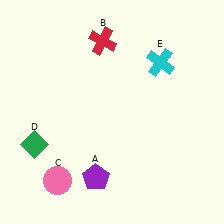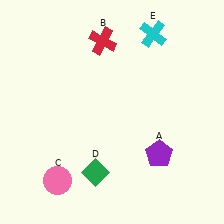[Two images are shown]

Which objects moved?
The objects that moved are: the purple pentagon (A), the green diamond (D), the cyan cross (E).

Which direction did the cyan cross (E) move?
The cyan cross (E) moved up.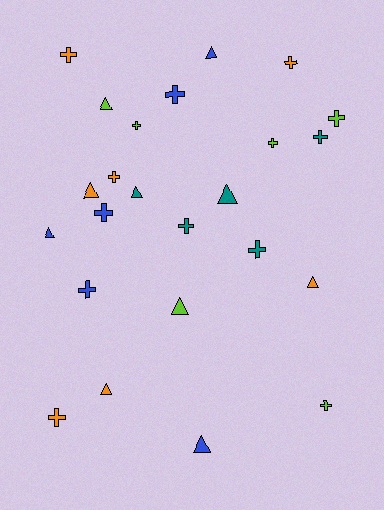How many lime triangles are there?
There are 2 lime triangles.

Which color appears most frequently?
Orange, with 7 objects.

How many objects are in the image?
There are 24 objects.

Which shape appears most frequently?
Cross, with 14 objects.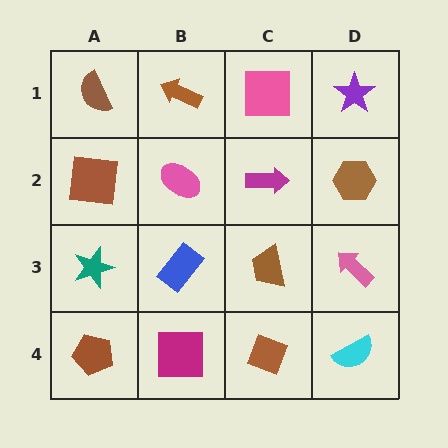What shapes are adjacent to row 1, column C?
A magenta arrow (row 2, column C), a brown arrow (row 1, column B), a purple star (row 1, column D).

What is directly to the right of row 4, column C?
A cyan semicircle.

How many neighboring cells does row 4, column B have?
3.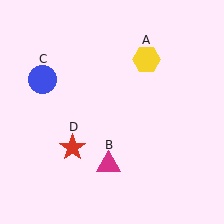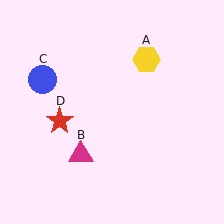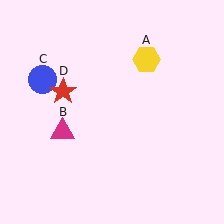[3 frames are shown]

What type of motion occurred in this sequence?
The magenta triangle (object B), red star (object D) rotated clockwise around the center of the scene.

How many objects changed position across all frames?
2 objects changed position: magenta triangle (object B), red star (object D).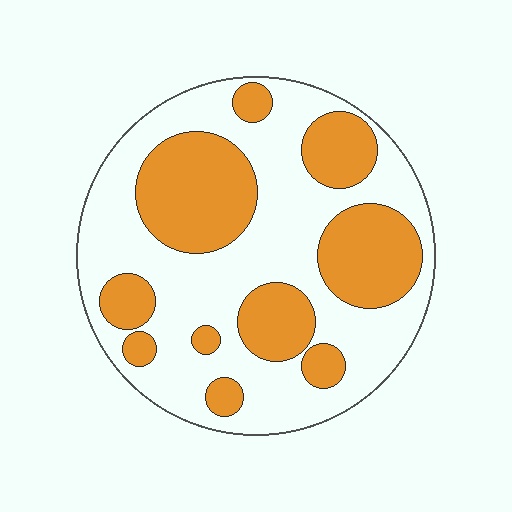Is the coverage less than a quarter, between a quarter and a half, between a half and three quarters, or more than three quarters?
Between a quarter and a half.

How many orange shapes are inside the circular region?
10.